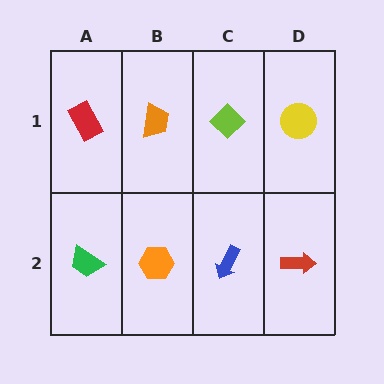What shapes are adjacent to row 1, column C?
A blue arrow (row 2, column C), an orange trapezoid (row 1, column B), a yellow circle (row 1, column D).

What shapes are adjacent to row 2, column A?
A red rectangle (row 1, column A), an orange hexagon (row 2, column B).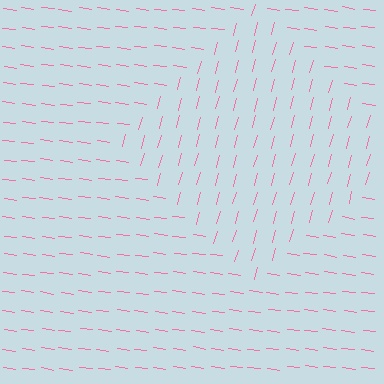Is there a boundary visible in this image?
Yes, there is a texture boundary formed by a change in line orientation.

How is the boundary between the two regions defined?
The boundary is defined purely by a change in line orientation (approximately 82 degrees difference). All lines are the same color and thickness.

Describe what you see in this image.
The image is filled with small pink line segments. A diamond region in the image has lines oriented differently from the surrounding lines, creating a visible texture boundary.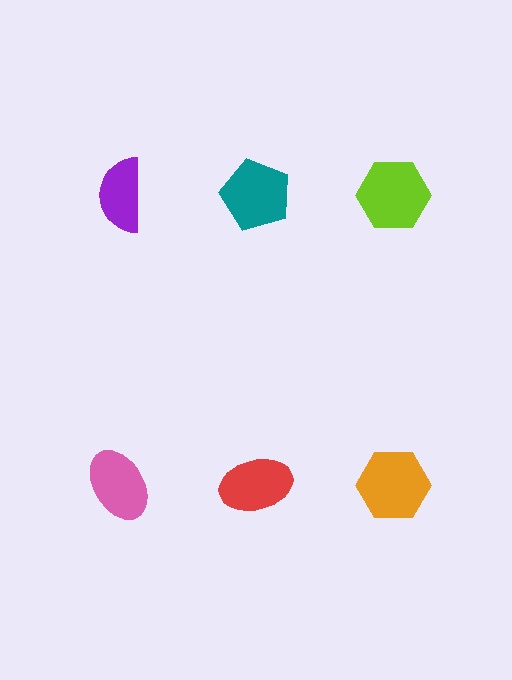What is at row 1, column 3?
A lime hexagon.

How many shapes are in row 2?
3 shapes.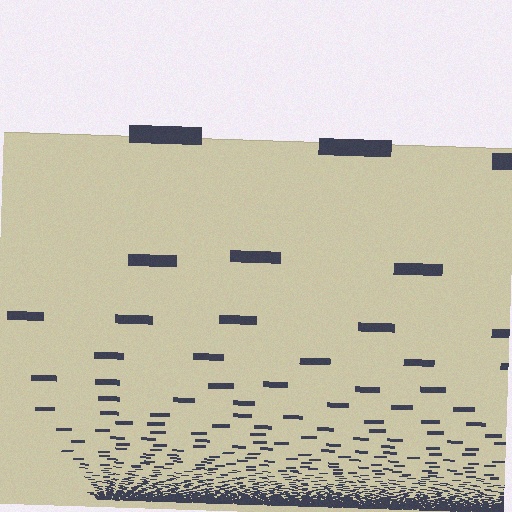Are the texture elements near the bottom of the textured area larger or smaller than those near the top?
Smaller. The gradient is inverted — elements near the bottom are smaller and denser.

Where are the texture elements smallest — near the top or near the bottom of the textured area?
Near the bottom.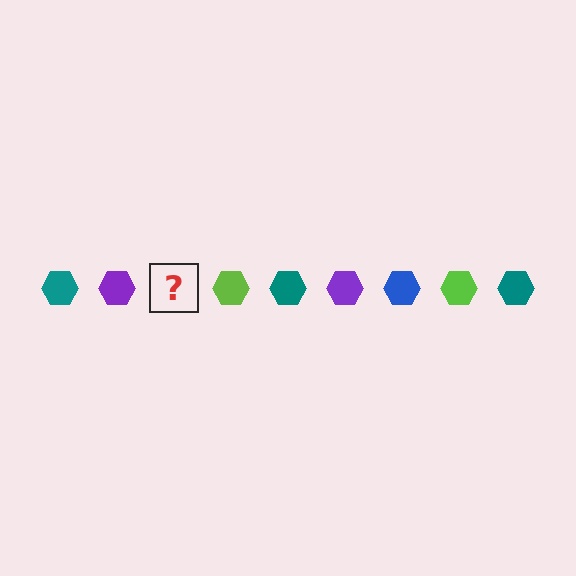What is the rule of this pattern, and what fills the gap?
The rule is that the pattern cycles through teal, purple, blue, lime hexagons. The gap should be filled with a blue hexagon.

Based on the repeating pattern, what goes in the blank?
The blank should be a blue hexagon.